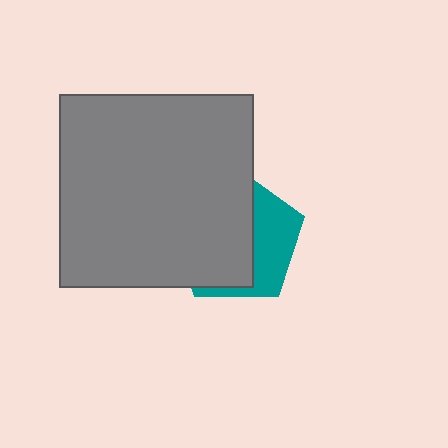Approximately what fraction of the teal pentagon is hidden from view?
Roughly 62% of the teal pentagon is hidden behind the gray square.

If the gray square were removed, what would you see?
You would see the complete teal pentagon.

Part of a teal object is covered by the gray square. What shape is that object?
It is a pentagon.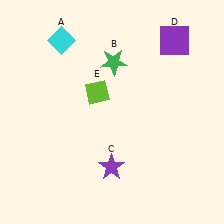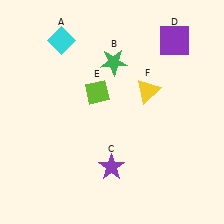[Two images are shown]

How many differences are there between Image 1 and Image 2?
There is 1 difference between the two images.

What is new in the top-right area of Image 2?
A yellow triangle (F) was added in the top-right area of Image 2.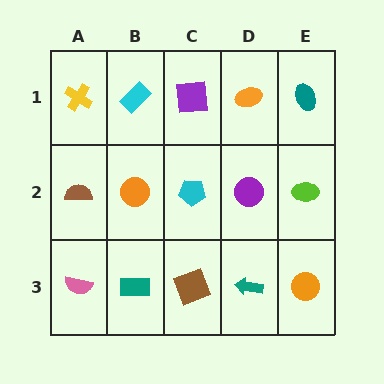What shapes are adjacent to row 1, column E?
A lime ellipse (row 2, column E), an orange ellipse (row 1, column D).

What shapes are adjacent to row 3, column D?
A purple circle (row 2, column D), a brown square (row 3, column C), an orange circle (row 3, column E).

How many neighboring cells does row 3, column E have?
2.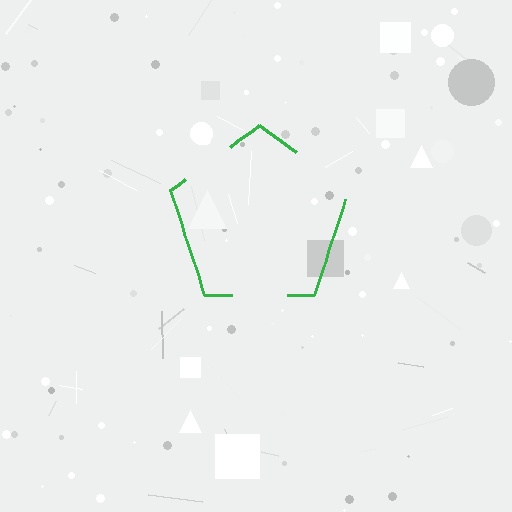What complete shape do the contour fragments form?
The contour fragments form a pentagon.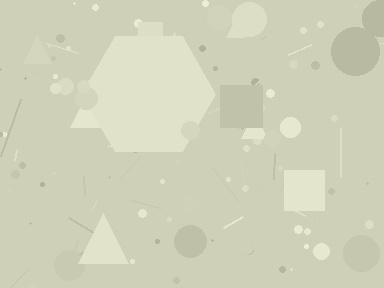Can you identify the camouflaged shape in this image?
The camouflaged shape is a hexagon.